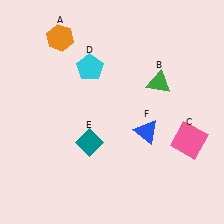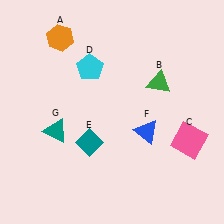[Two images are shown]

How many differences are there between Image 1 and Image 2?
There is 1 difference between the two images.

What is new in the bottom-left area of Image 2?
A teal triangle (G) was added in the bottom-left area of Image 2.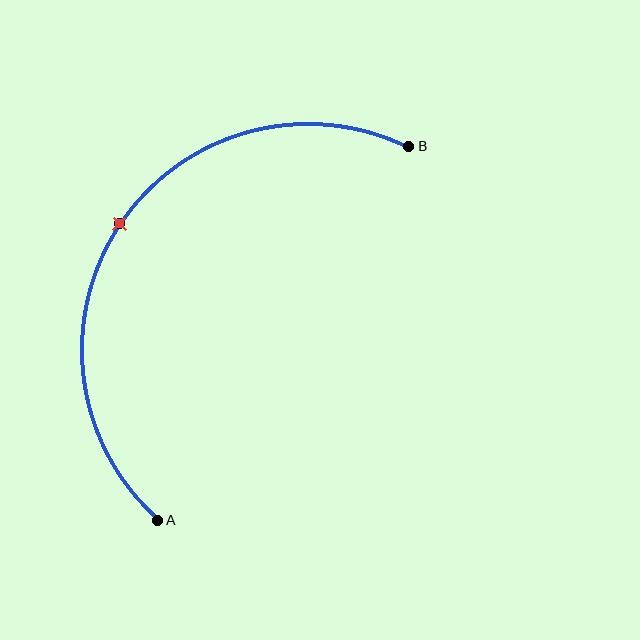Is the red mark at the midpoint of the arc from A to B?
Yes. The red mark lies on the arc at equal arc-length from both A and B — it is the arc midpoint.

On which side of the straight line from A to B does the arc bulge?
The arc bulges above and to the left of the straight line connecting A and B.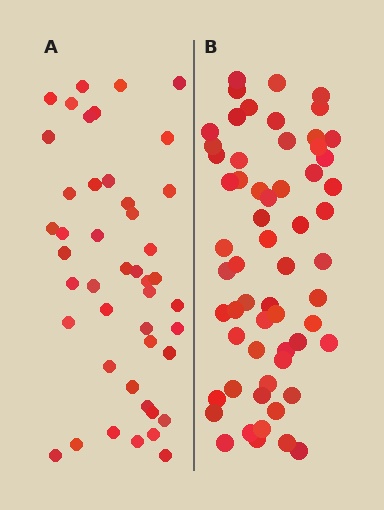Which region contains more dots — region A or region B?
Region B (the right region) has more dots.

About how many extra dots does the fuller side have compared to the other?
Region B has approximately 15 more dots than region A.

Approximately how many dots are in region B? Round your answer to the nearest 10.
About 60 dots.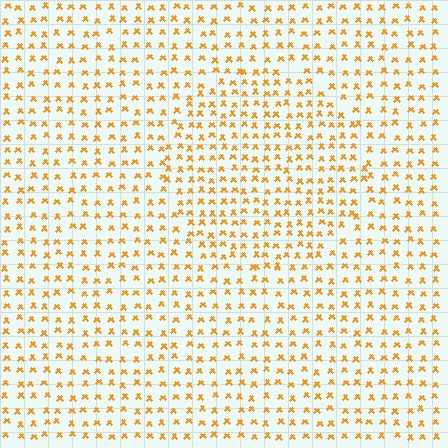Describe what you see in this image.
The image contains small orange elements arranged at two different densities. A circle-shaped region is visible where the elements are more densely packed than the surrounding area.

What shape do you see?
I see a circle.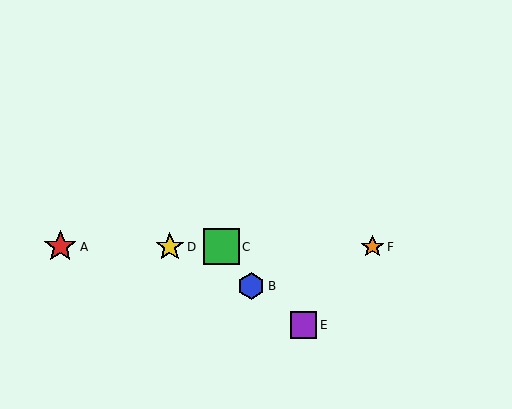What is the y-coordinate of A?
Object A is at y≈247.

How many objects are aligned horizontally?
4 objects (A, C, D, F) are aligned horizontally.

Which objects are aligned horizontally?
Objects A, C, D, F are aligned horizontally.